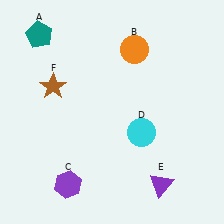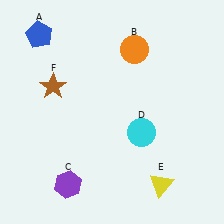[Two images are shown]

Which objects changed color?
A changed from teal to blue. E changed from purple to yellow.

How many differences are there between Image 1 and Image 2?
There are 2 differences between the two images.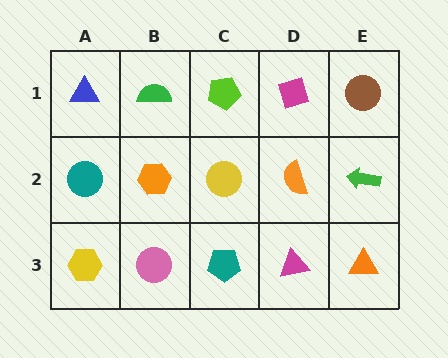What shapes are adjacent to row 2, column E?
A brown circle (row 1, column E), an orange triangle (row 3, column E), an orange semicircle (row 2, column D).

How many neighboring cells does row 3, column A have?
2.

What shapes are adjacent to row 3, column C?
A yellow circle (row 2, column C), a pink circle (row 3, column B), a magenta triangle (row 3, column D).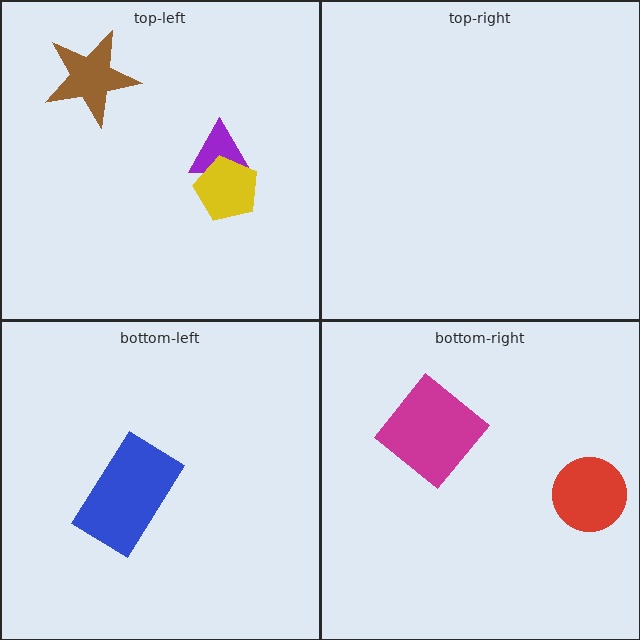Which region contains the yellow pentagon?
The top-left region.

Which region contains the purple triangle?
The top-left region.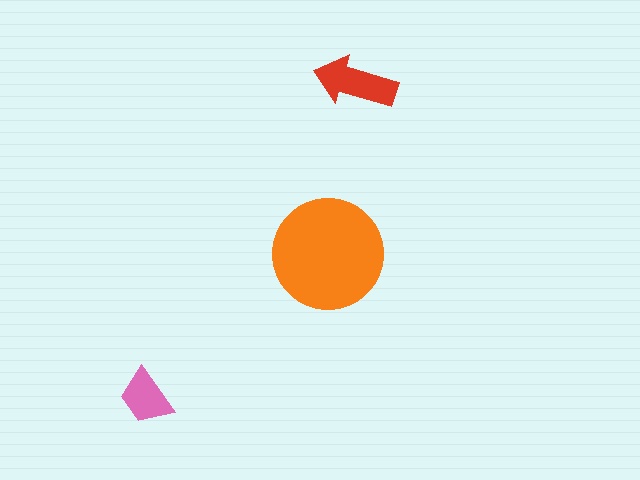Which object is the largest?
The orange circle.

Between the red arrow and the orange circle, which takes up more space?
The orange circle.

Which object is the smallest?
The pink trapezoid.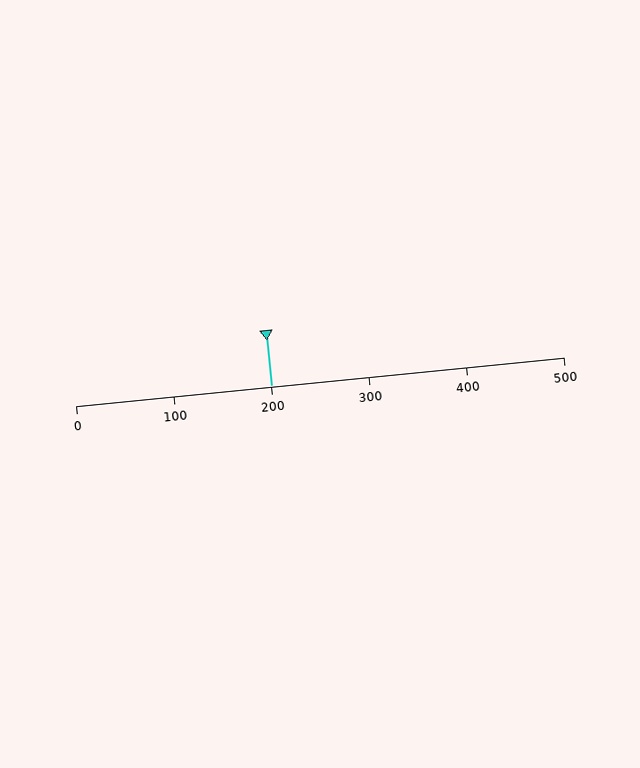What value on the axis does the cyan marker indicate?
The marker indicates approximately 200.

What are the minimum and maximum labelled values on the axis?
The axis runs from 0 to 500.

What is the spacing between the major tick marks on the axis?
The major ticks are spaced 100 apart.